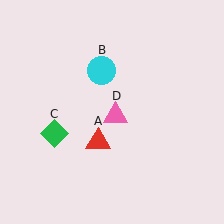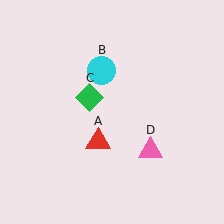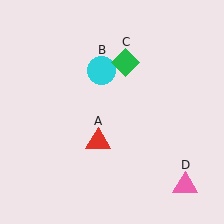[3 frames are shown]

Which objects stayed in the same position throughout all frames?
Red triangle (object A) and cyan circle (object B) remained stationary.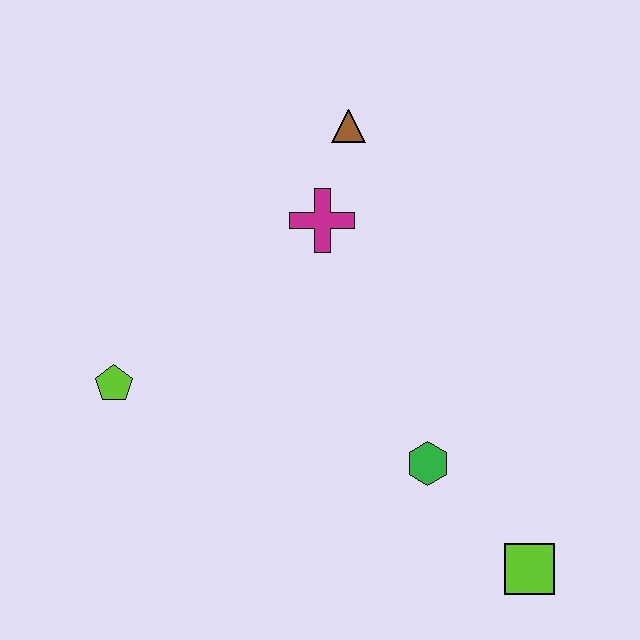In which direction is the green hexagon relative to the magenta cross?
The green hexagon is below the magenta cross.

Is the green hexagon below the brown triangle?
Yes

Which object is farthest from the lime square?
The brown triangle is farthest from the lime square.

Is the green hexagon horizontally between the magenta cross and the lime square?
Yes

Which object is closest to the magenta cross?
The brown triangle is closest to the magenta cross.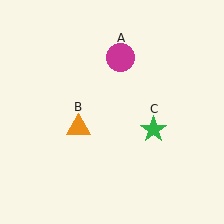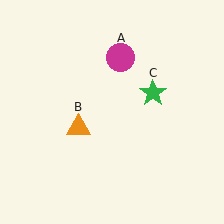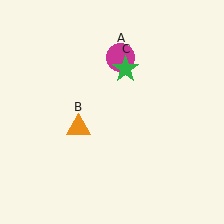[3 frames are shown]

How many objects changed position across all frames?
1 object changed position: green star (object C).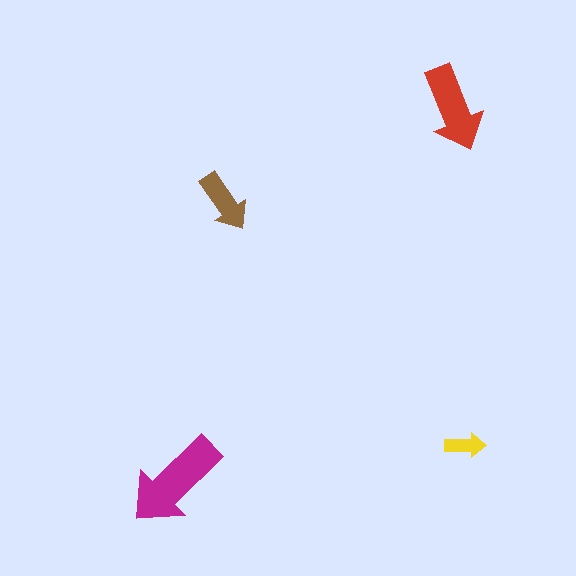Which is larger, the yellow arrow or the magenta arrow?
The magenta one.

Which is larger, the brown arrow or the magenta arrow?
The magenta one.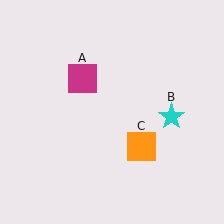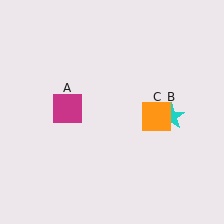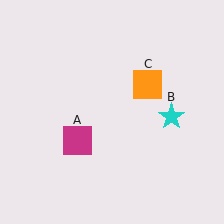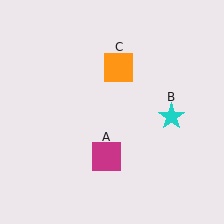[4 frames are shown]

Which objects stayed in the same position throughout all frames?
Cyan star (object B) remained stationary.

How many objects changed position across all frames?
2 objects changed position: magenta square (object A), orange square (object C).